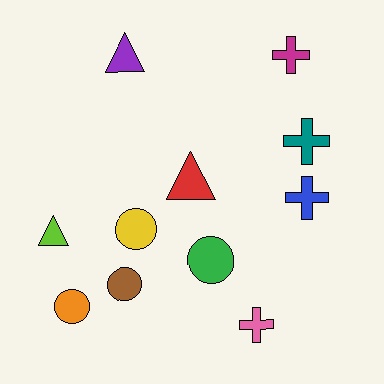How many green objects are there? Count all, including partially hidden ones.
There is 1 green object.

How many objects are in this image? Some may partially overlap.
There are 11 objects.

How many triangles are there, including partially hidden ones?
There are 3 triangles.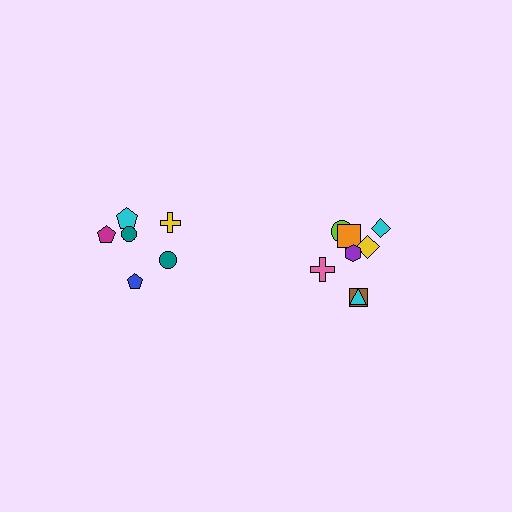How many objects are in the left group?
There are 6 objects.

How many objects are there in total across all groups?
There are 14 objects.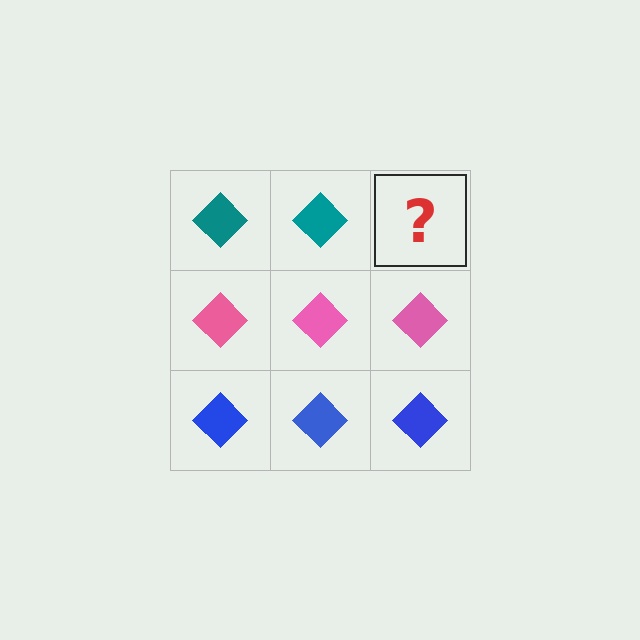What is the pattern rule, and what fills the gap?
The rule is that each row has a consistent color. The gap should be filled with a teal diamond.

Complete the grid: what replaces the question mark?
The question mark should be replaced with a teal diamond.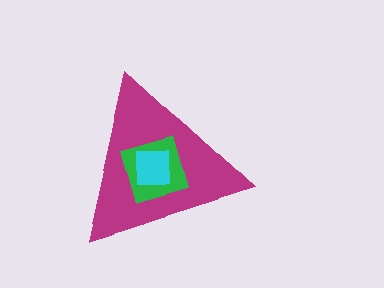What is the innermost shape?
The cyan square.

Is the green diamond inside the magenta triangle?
Yes.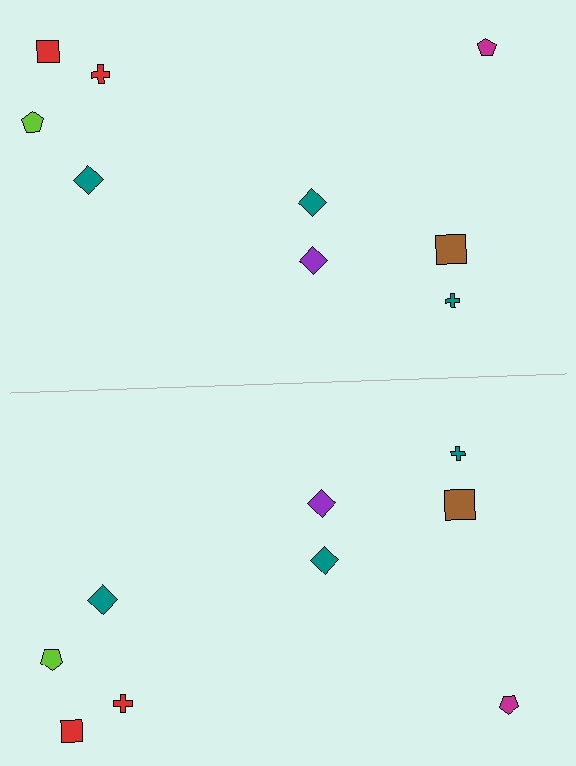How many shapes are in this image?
There are 18 shapes in this image.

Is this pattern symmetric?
Yes, this pattern has bilateral (reflection) symmetry.